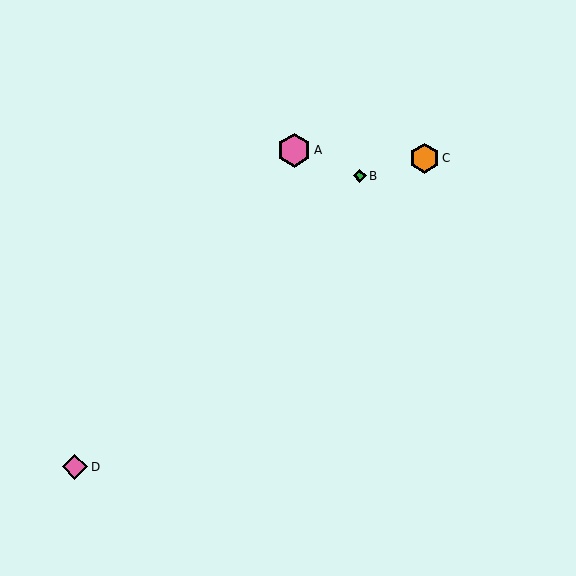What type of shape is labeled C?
Shape C is an orange hexagon.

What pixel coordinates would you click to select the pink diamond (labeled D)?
Click at (75, 467) to select the pink diamond D.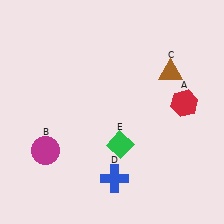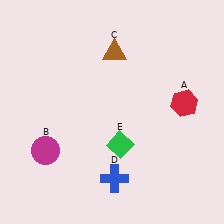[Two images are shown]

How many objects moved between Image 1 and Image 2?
1 object moved between the two images.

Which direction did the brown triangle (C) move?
The brown triangle (C) moved left.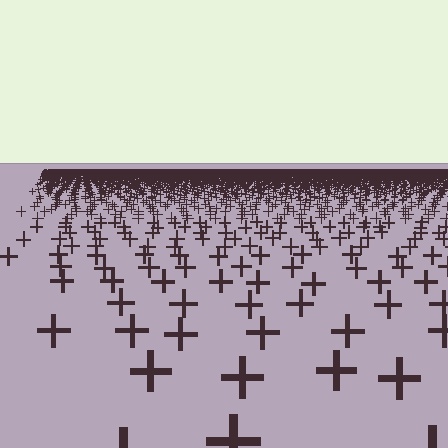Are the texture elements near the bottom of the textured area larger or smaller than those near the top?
Larger. Near the bottom, elements are closer to the viewer and appear at a bigger on-screen size.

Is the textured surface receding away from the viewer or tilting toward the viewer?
The surface is receding away from the viewer. Texture elements get smaller and denser toward the top.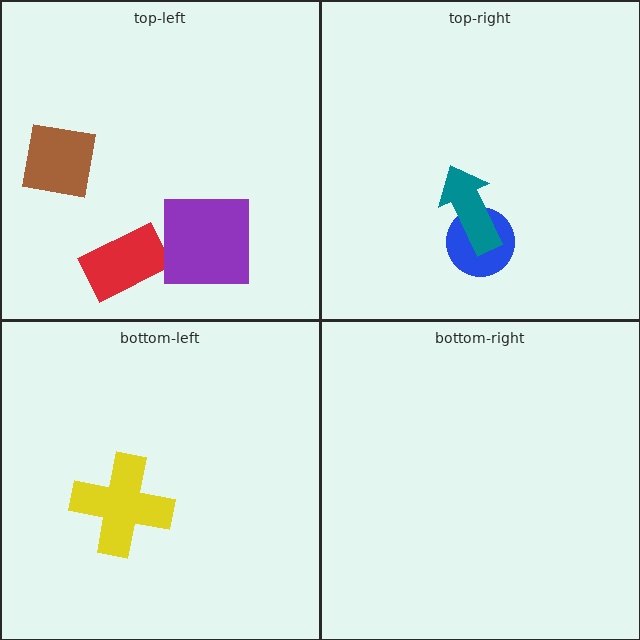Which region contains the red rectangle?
The top-left region.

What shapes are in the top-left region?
The red rectangle, the purple square, the brown square.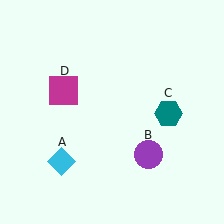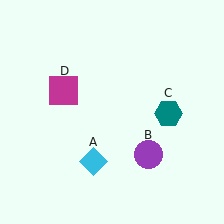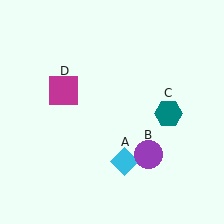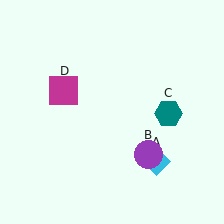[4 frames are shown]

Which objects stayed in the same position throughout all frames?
Purple circle (object B) and teal hexagon (object C) and magenta square (object D) remained stationary.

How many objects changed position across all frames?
1 object changed position: cyan diamond (object A).